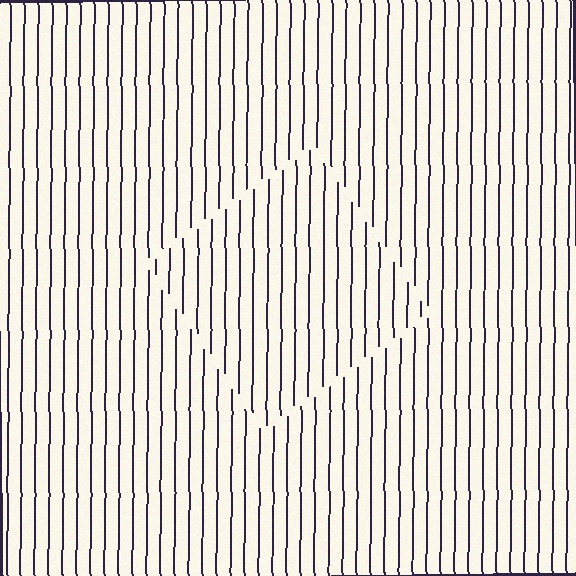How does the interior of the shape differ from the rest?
The interior of the shape contains the same grating, shifted by half a period — the contour is defined by the phase discontinuity where line-ends from the inner and outer gratings abut.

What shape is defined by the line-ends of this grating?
An illusory square. The interior of the shape contains the same grating, shifted by half a period — the contour is defined by the phase discontinuity where line-ends from the inner and outer gratings abut.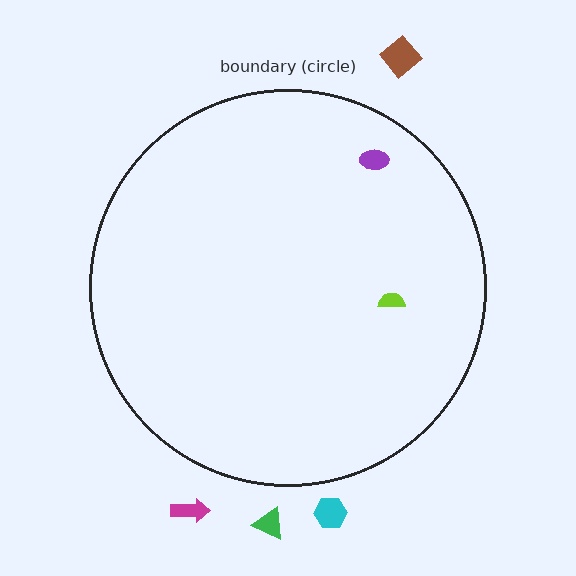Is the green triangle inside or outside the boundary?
Outside.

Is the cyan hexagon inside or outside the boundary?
Outside.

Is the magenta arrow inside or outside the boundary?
Outside.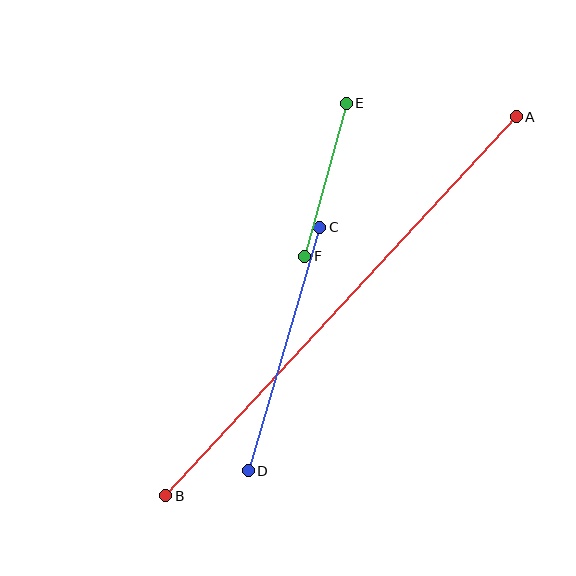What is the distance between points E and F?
The distance is approximately 158 pixels.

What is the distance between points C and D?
The distance is approximately 254 pixels.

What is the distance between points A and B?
The distance is approximately 516 pixels.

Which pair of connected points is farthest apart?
Points A and B are farthest apart.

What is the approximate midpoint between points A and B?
The midpoint is at approximately (341, 306) pixels.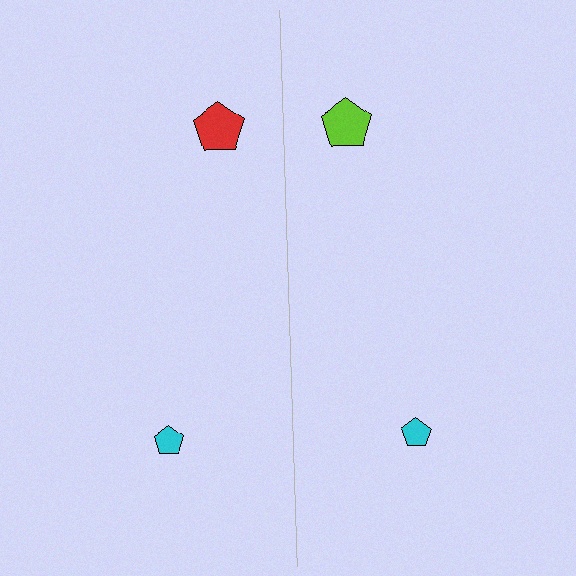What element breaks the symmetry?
The lime pentagon on the right side breaks the symmetry — its mirror counterpart is red.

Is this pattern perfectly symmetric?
No, the pattern is not perfectly symmetric. The lime pentagon on the right side breaks the symmetry — its mirror counterpart is red.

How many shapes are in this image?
There are 4 shapes in this image.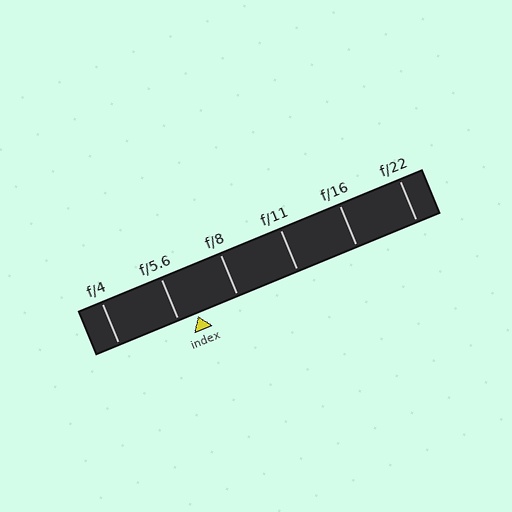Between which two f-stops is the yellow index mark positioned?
The index mark is between f/5.6 and f/8.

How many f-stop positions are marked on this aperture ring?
There are 6 f-stop positions marked.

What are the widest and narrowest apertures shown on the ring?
The widest aperture shown is f/4 and the narrowest is f/22.